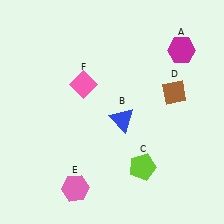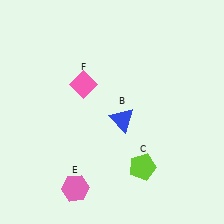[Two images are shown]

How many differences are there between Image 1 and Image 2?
There are 2 differences between the two images.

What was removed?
The magenta hexagon (A), the brown diamond (D) were removed in Image 2.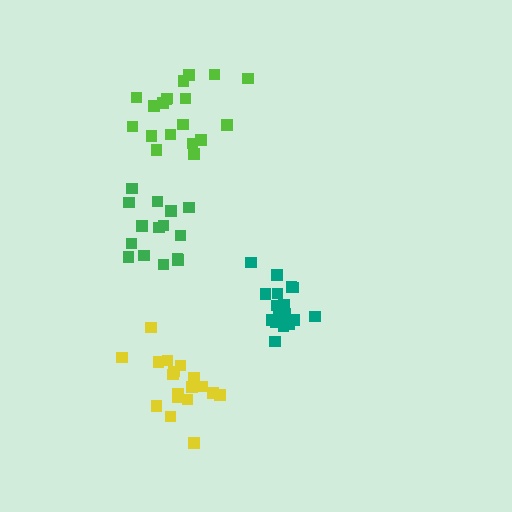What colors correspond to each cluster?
The clusters are colored: lime, teal, green, yellow.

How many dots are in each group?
Group 1: 19 dots, Group 2: 18 dots, Group 3: 15 dots, Group 4: 18 dots (70 total).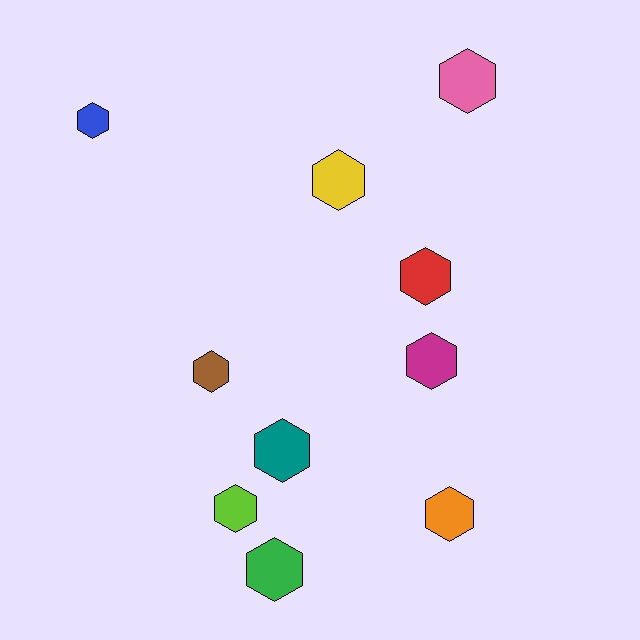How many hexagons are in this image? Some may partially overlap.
There are 10 hexagons.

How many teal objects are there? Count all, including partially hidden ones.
There is 1 teal object.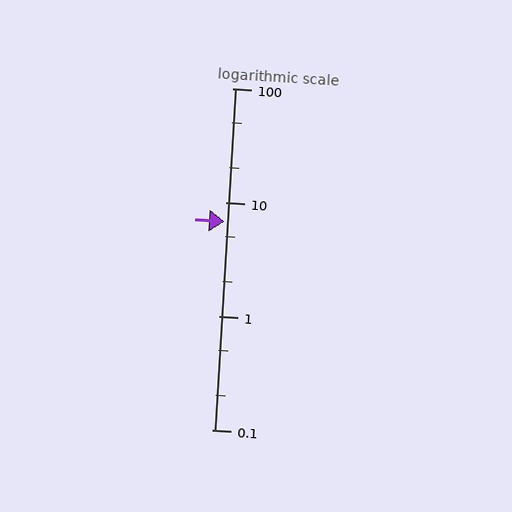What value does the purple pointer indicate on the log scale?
The pointer indicates approximately 6.7.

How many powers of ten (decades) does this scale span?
The scale spans 3 decades, from 0.1 to 100.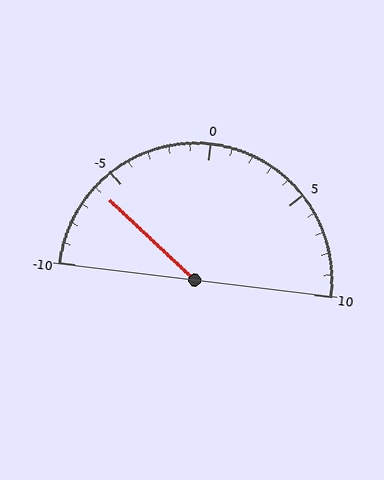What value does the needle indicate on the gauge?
The needle indicates approximately -6.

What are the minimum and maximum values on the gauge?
The gauge ranges from -10 to 10.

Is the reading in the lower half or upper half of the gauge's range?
The reading is in the lower half of the range (-10 to 10).